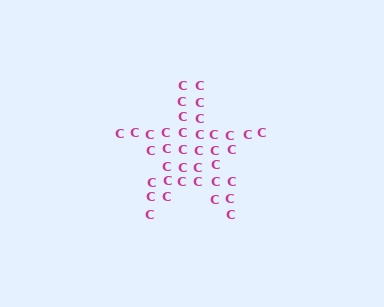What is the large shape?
The large shape is a star.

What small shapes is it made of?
It is made of small letter C's.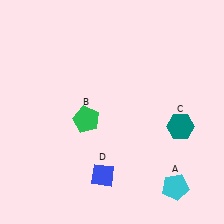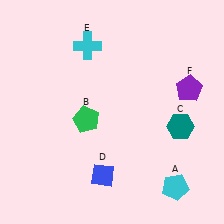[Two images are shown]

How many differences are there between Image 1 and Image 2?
There are 2 differences between the two images.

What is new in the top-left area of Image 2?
A cyan cross (E) was added in the top-left area of Image 2.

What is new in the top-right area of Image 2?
A purple pentagon (F) was added in the top-right area of Image 2.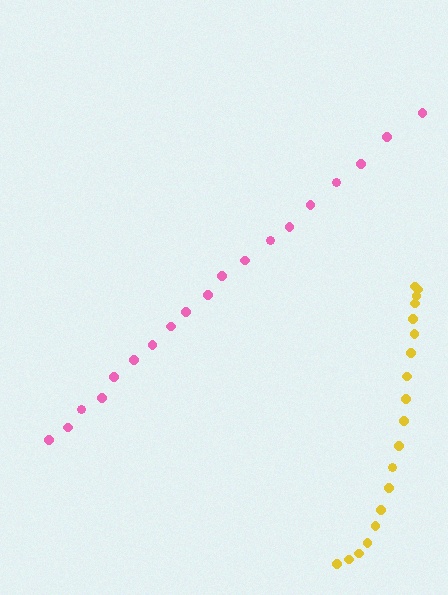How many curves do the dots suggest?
There are 2 distinct paths.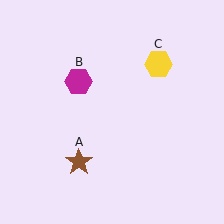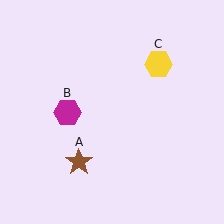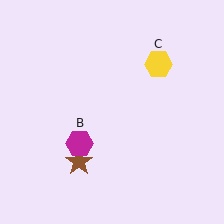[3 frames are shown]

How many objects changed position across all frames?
1 object changed position: magenta hexagon (object B).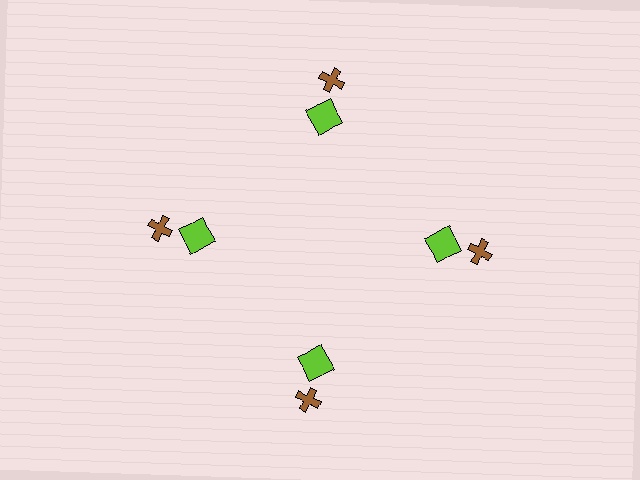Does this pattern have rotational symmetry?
Yes, this pattern has 4-fold rotational symmetry. It looks the same after rotating 90 degrees around the center.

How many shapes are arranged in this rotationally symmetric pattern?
There are 8 shapes, arranged in 4 groups of 2.